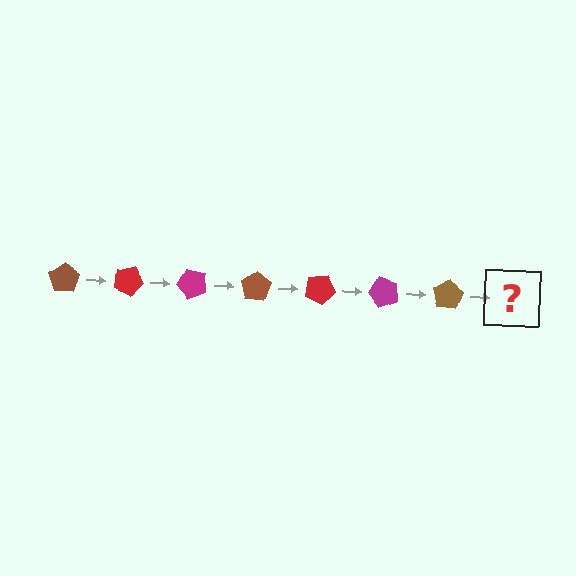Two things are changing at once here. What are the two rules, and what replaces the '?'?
The two rules are that it rotates 25 degrees each step and the color cycles through brown, red, and magenta. The '?' should be a red pentagon, rotated 175 degrees from the start.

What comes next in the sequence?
The next element should be a red pentagon, rotated 175 degrees from the start.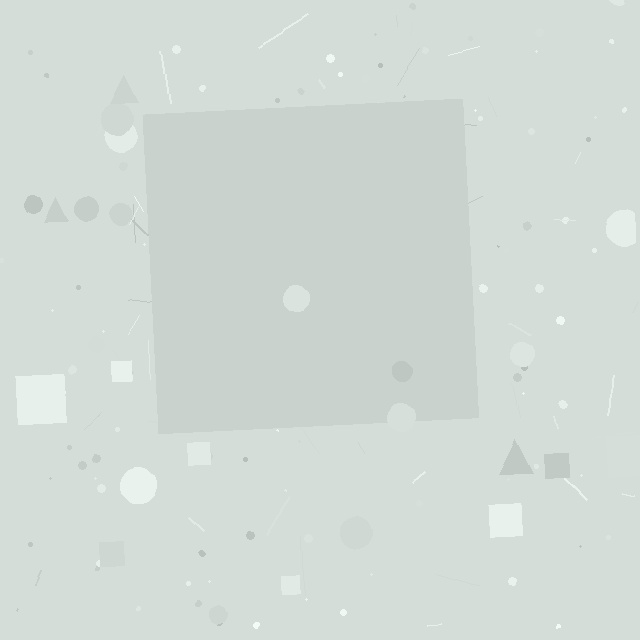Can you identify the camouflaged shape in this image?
The camouflaged shape is a square.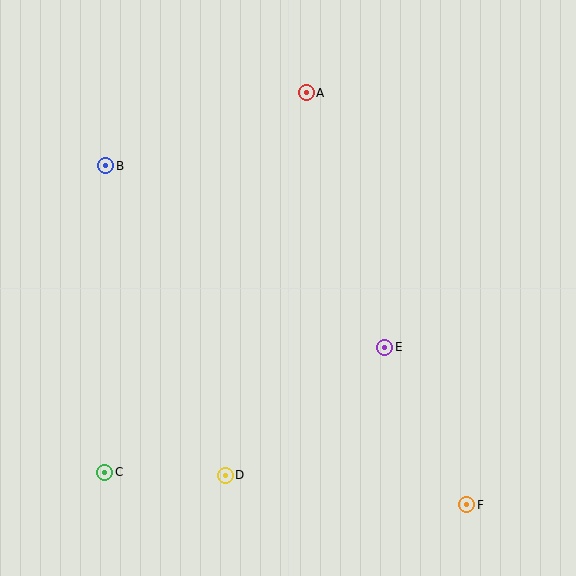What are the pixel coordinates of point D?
Point D is at (225, 475).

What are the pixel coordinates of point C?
Point C is at (105, 472).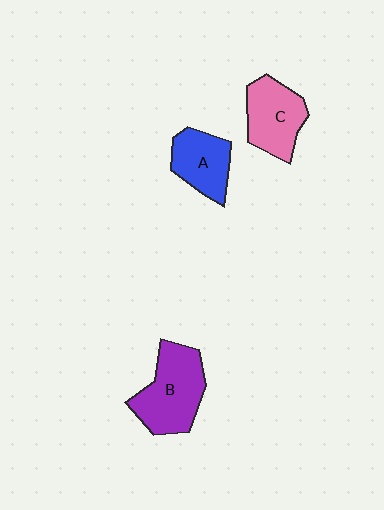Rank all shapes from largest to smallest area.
From largest to smallest: B (purple), C (pink), A (blue).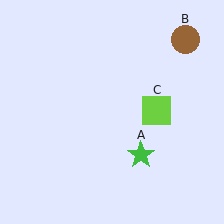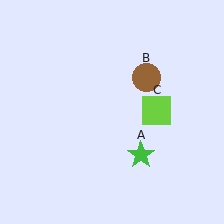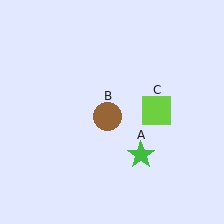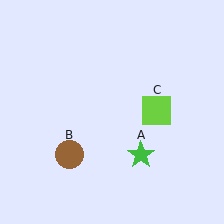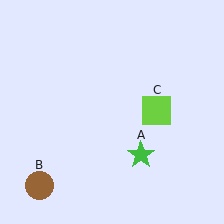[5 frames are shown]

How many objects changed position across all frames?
1 object changed position: brown circle (object B).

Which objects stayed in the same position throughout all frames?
Green star (object A) and lime square (object C) remained stationary.